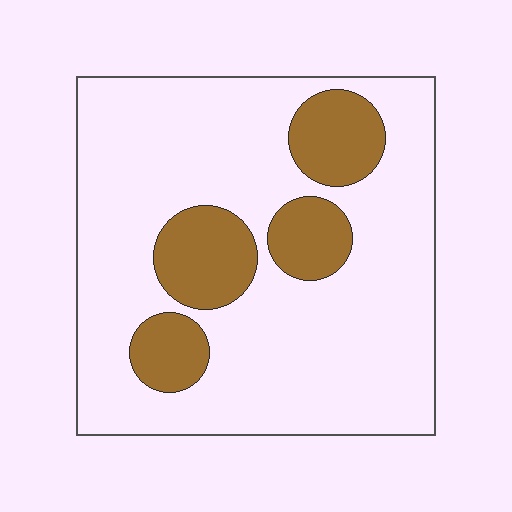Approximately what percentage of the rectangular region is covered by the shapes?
Approximately 20%.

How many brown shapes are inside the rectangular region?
4.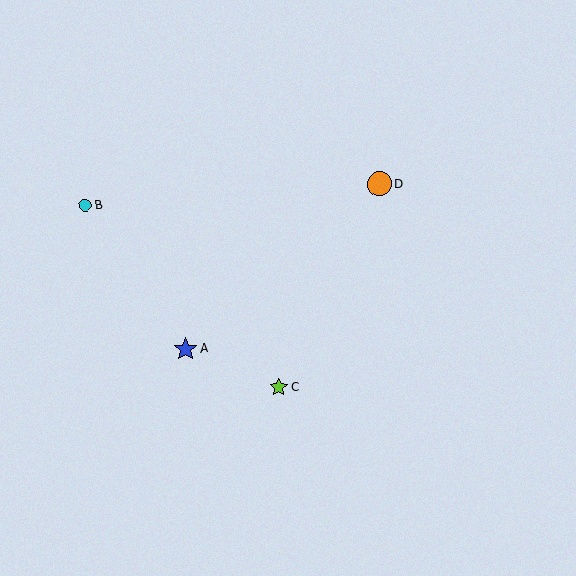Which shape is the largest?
The orange circle (labeled D) is the largest.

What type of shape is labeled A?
Shape A is a blue star.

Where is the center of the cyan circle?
The center of the cyan circle is at (85, 205).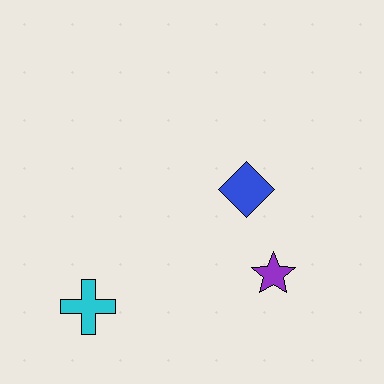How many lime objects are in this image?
There are no lime objects.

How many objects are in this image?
There are 3 objects.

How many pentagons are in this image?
There are no pentagons.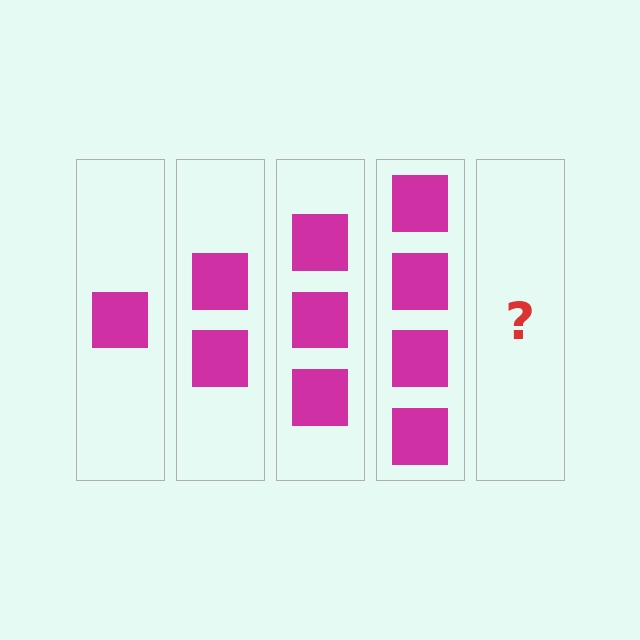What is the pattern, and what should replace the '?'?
The pattern is that each step adds one more square. The '?' should be 5 squares.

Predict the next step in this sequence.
The next step is 5 squares.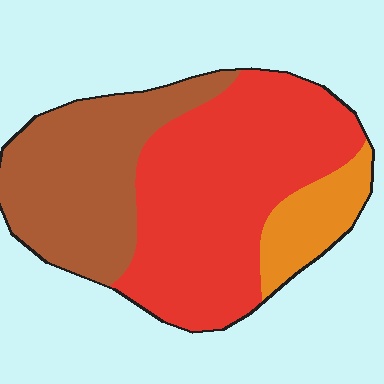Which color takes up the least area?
Orange, at roughly 10%.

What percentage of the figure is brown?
Brown covers around 35% of the figure.